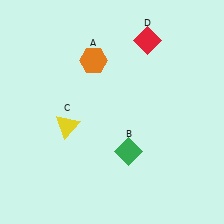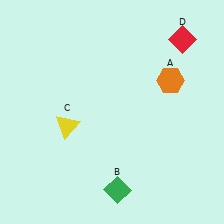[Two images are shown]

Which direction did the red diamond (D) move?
The red diamond (D) moved right.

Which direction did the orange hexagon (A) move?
The orange hexagon (A) moved right.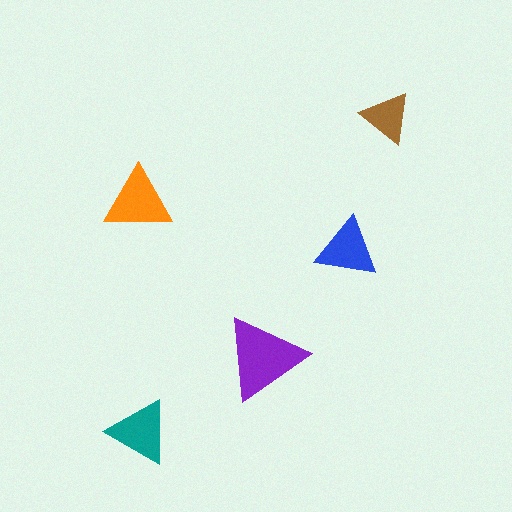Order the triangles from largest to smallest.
the purple one, the orange one, the teal one, the blue one, the brown one.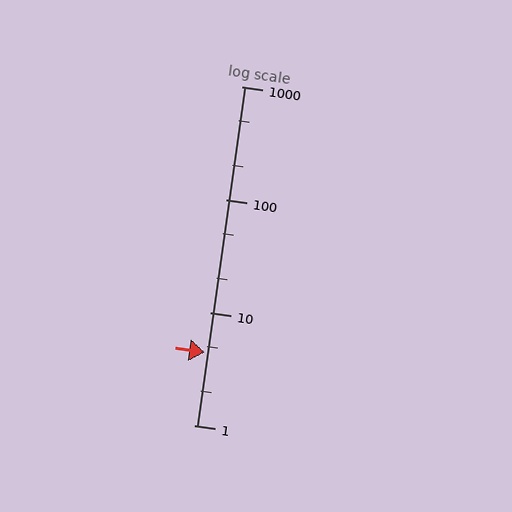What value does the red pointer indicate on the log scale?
The pointer indicates approximately 4.4.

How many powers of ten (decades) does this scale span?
The scale spans 3 decades, from 1 to 1000.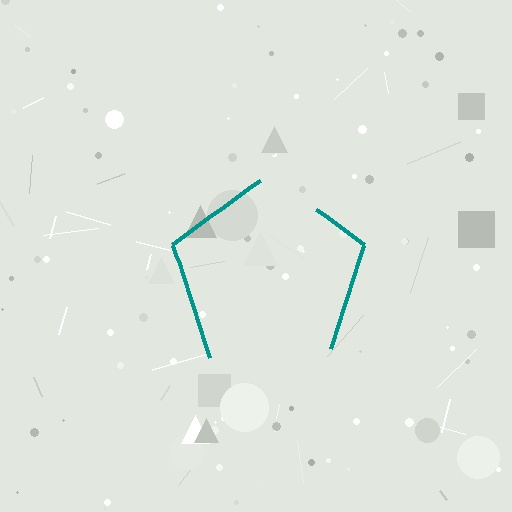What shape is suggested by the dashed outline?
The dashed outline suggests a pentagon.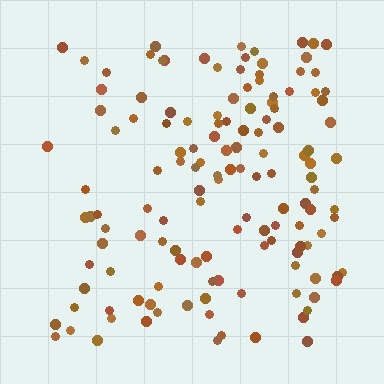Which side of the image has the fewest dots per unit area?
The left.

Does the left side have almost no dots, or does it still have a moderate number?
Still a moderate number, just noticeably fewer than the right.